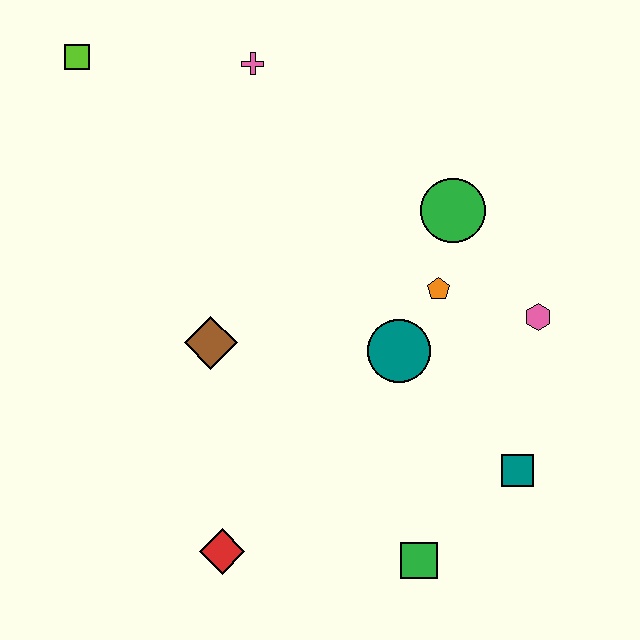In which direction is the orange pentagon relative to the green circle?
The orange pentagon is below the green circle.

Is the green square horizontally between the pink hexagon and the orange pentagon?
No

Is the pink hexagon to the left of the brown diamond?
No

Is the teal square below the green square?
No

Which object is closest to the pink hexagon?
The orange pentagon is closest to the pink hexagon.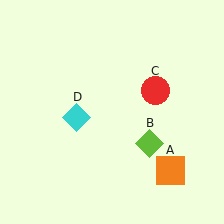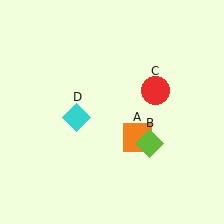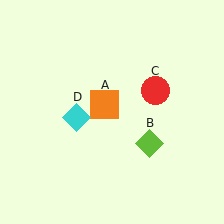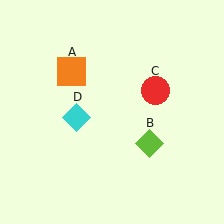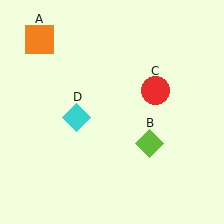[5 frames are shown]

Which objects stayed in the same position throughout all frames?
Lime diamond (object B) and red circle (object C) and cyan diamond (object D) remained stationary.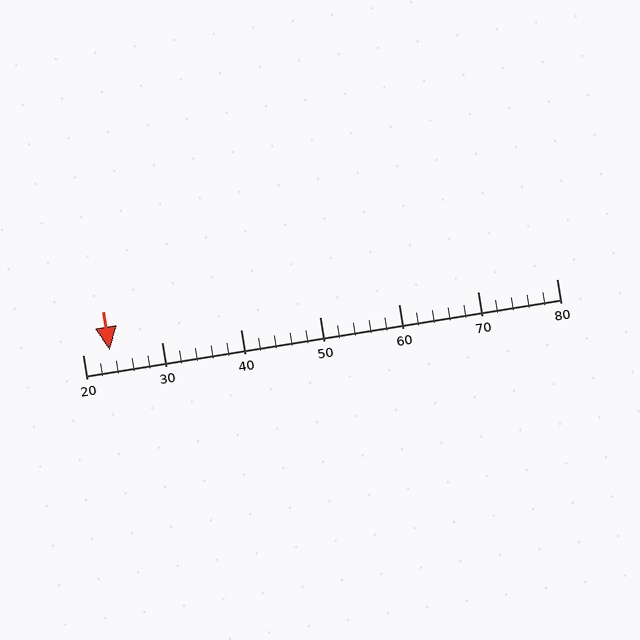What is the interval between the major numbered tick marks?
The major tick marks are spaced 10 units apart.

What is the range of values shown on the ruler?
The ruler shows values from 20 to 80.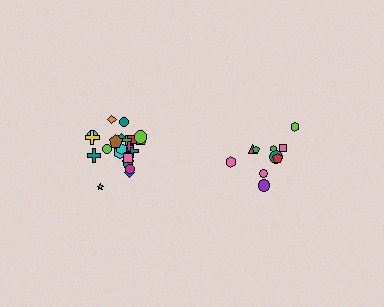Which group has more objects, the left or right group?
The left group.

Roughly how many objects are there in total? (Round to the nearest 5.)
Roughly 30 objects in total.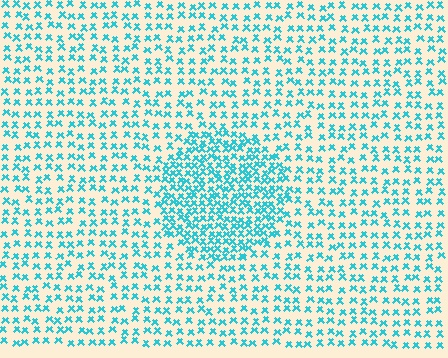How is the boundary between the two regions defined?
The boundary is defined by a change in element density (approximately 2.0x ratio). All elements are the same color, size, and shape.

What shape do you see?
I see a circle.